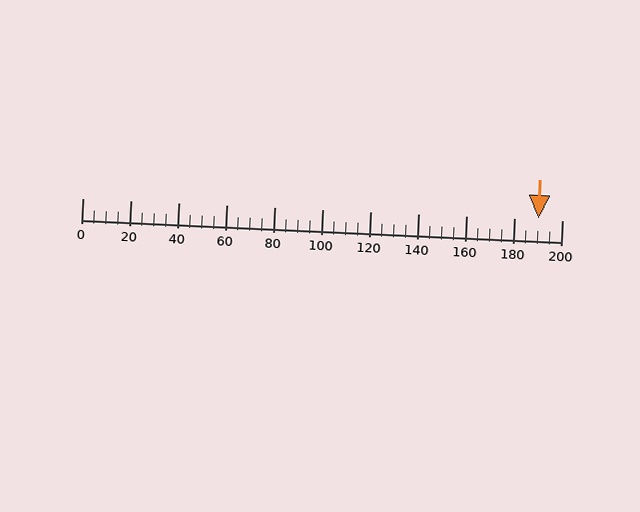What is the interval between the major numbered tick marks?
The major tick marks are spaced 20 units apart.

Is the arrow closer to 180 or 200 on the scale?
The arrow is closer to 200.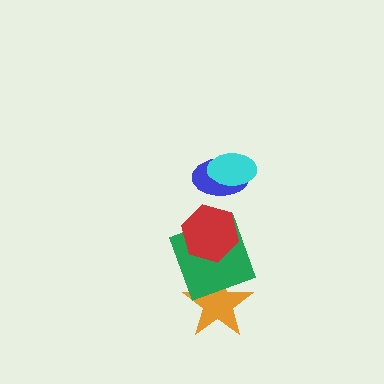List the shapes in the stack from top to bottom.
From top to bottom: the cyan ellipse, the blue ellipse, the red hexagon, the green square, the orange star.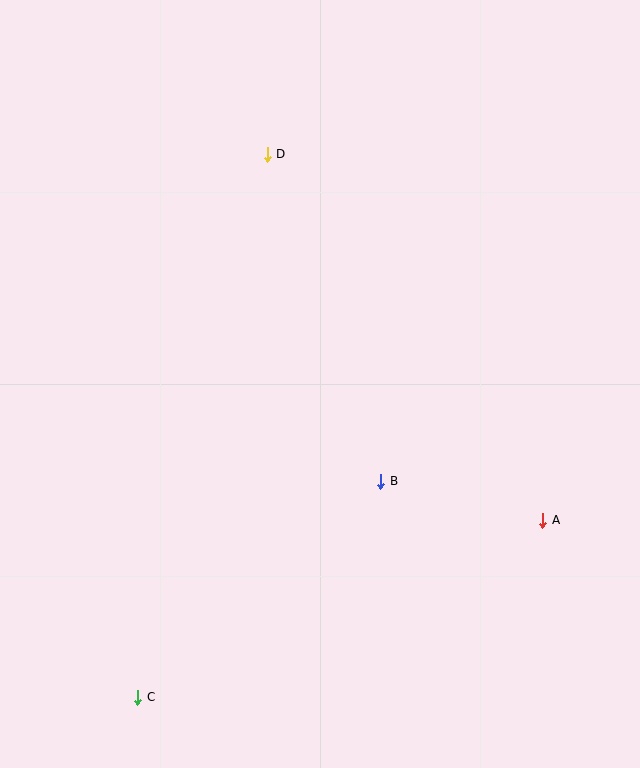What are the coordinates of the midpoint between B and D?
The midpoint between B and D is at (324, 318).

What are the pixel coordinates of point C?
Point C is at (138, 697).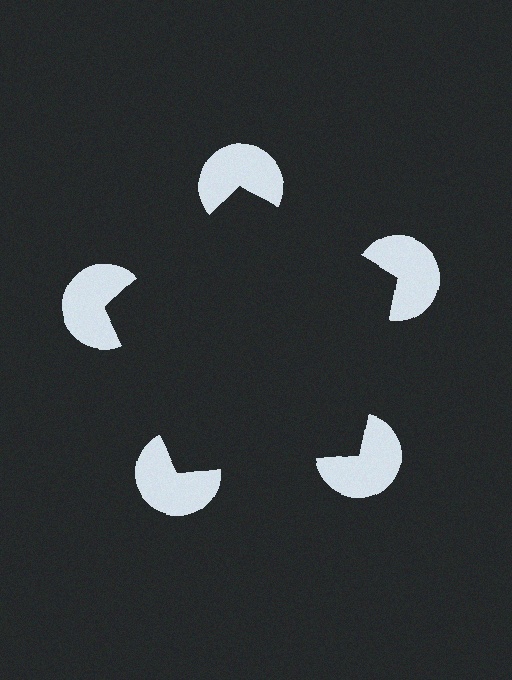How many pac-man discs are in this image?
There are 5 — one at each vertex of the illusory pentagon.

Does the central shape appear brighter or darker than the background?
It typically appears slightly darker than the background, even though no actual brightness change is drawn.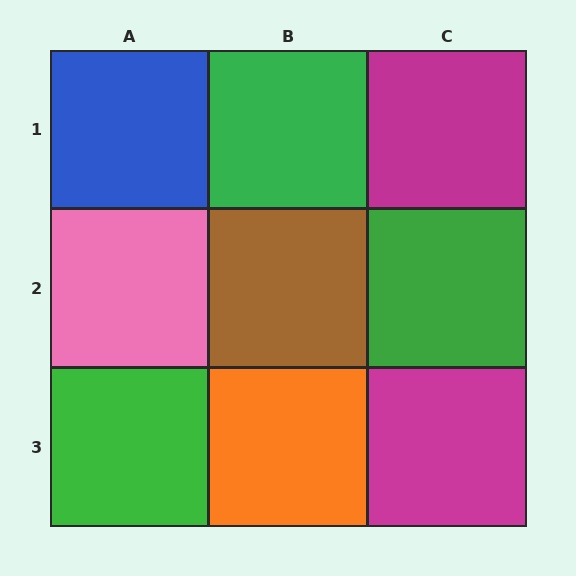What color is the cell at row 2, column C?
Green.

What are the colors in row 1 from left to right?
Blue, green, magenta.